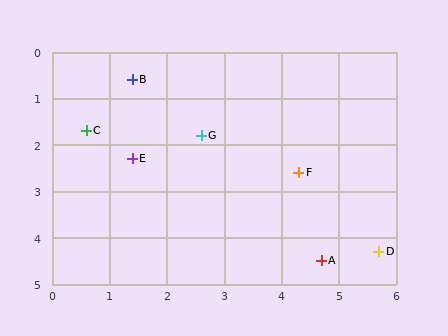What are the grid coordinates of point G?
Point G is at approximately (2.6, 1.8).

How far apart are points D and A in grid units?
Points D and A are about 1.0 grid units apart.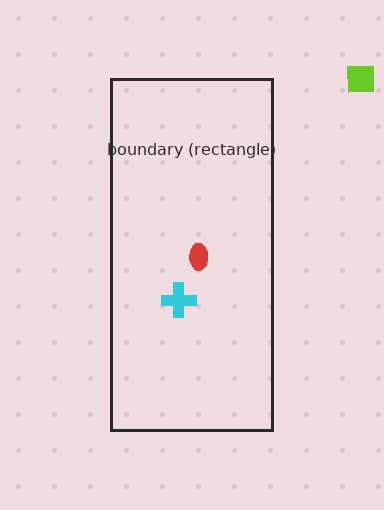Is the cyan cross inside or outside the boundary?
Inside.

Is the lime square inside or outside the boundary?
Outside.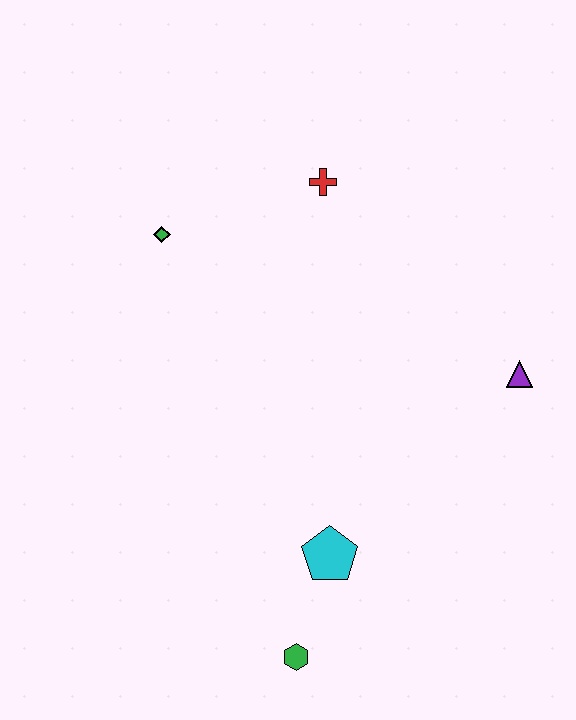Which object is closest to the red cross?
The green diamond is closest to the red cross.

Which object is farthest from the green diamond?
The green hexagon is farthest from the green diamond.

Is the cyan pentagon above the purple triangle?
No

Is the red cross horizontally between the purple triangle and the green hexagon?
Yes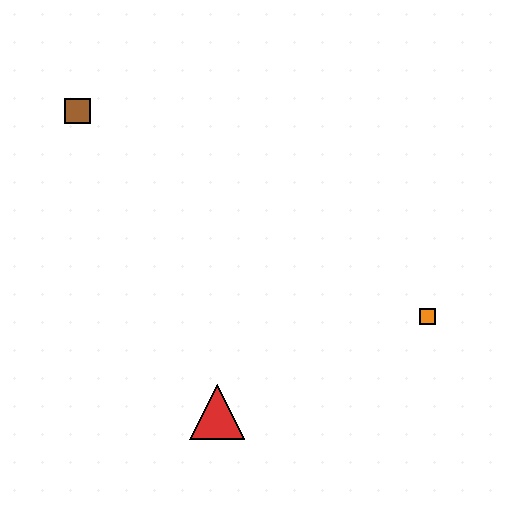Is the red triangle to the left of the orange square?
Yes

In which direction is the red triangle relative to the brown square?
The red triangle is below the brown square.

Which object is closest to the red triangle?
The orange square is closest to the red triangle.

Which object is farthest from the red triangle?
The brown square is farthest from the red triangle.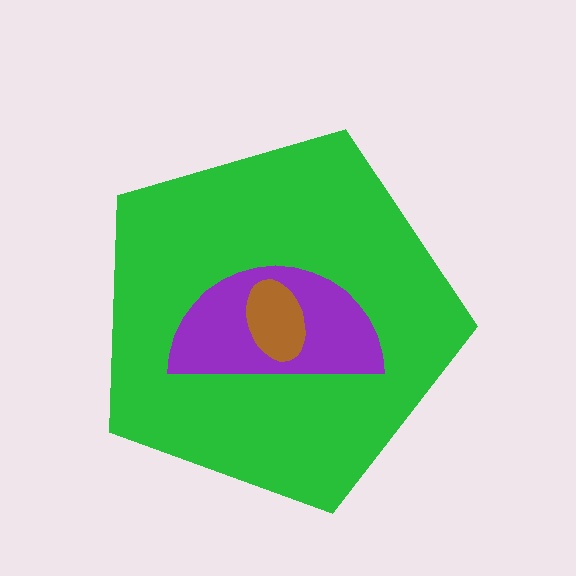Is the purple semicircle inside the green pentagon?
Yes.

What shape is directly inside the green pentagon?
The purple semicircle.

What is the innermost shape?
The brown ellipse.